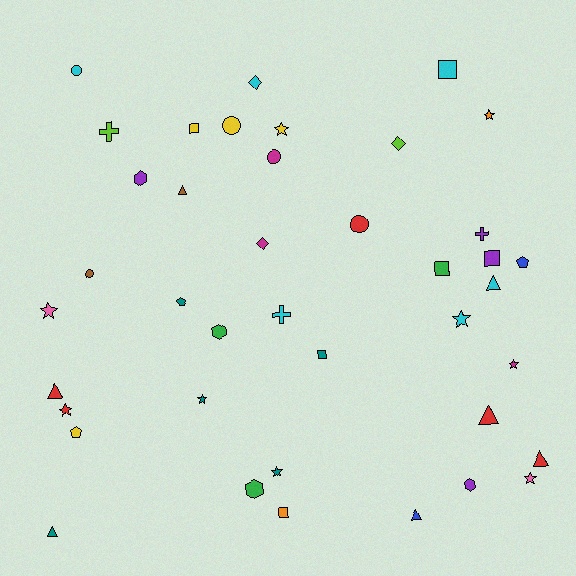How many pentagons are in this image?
There are 3 pentagons.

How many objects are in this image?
There are 40 objects.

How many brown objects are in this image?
There are 2 brown objects.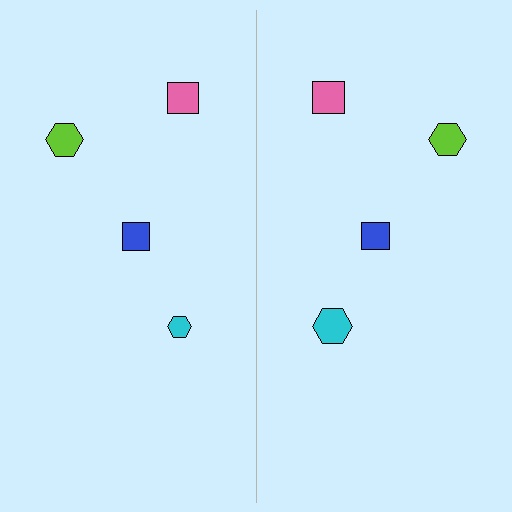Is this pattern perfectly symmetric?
No, the pattern is not perfectly symmetric. The cyan hexagon on the right side has a different size than its mirror counterpart.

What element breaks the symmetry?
The cyan hexagon on the right side has a different size than its mirror counterpart.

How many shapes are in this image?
There are 8 shapes in this image.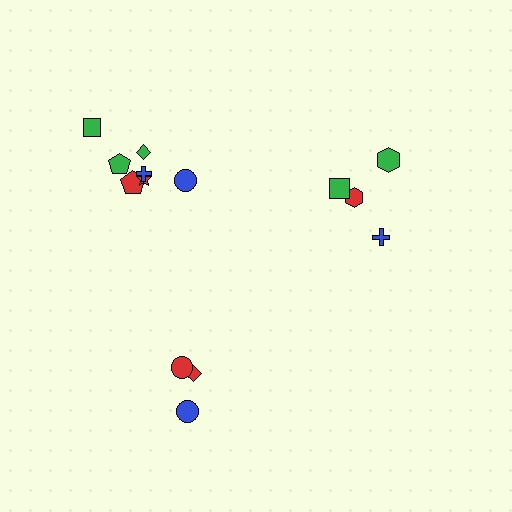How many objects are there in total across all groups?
There are 14 objects.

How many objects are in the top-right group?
There are 4 objects.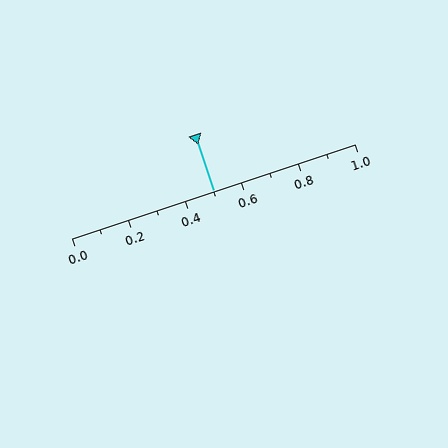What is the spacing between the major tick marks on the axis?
The major ticks are spaced 0.2 apart.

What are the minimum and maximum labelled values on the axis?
The axis runs from 0.0 to 1.0.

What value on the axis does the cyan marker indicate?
The marker indicates approximately 0.5.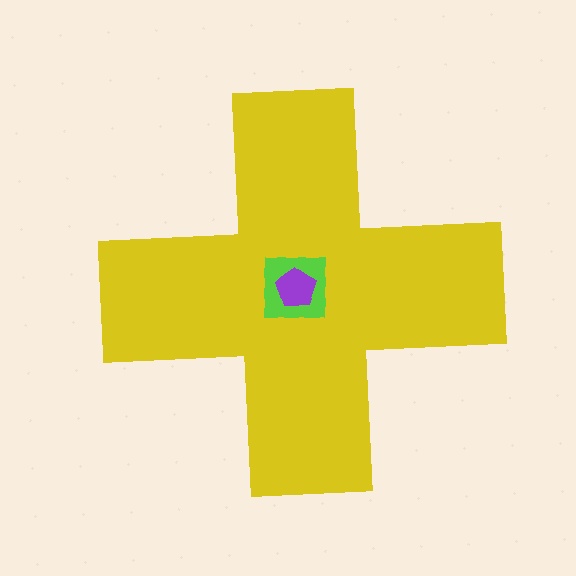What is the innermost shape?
The purple pentagon.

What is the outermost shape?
The yellow cross.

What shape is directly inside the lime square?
The purple pentagon.